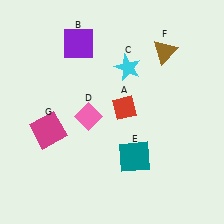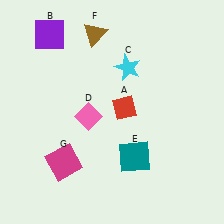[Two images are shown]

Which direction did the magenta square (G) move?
The magenta square (G) moved down.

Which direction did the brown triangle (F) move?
The brown triangle (F) moved left.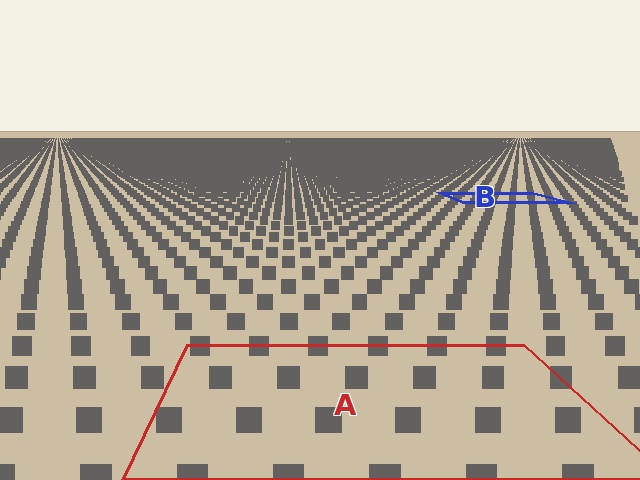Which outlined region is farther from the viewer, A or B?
Region B is farther from the viewer — the texture elements inside it appear smaller and more densely packed.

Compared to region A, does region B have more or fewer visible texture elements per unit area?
Region B has more texture elements per unit area — they are packed more densely because it is farther away.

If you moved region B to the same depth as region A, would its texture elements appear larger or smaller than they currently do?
They would appear larger. At a closer depth, the same texture elements are projected at a bigger on-screen size.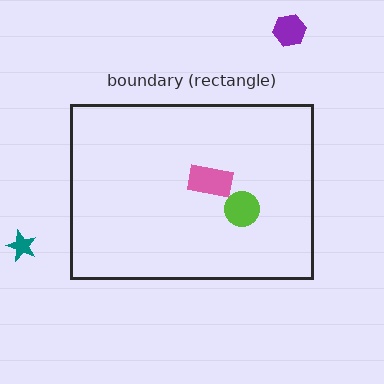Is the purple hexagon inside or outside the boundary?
Outside.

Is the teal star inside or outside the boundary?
Outside.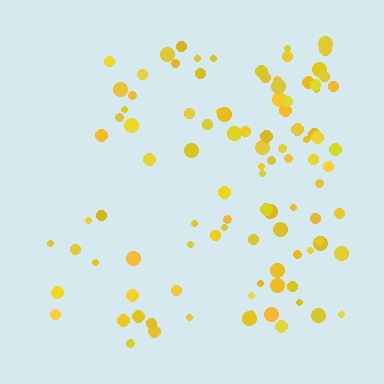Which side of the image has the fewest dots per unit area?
The left.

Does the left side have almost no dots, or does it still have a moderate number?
Still a moderate number, just noticeably fewer than the right.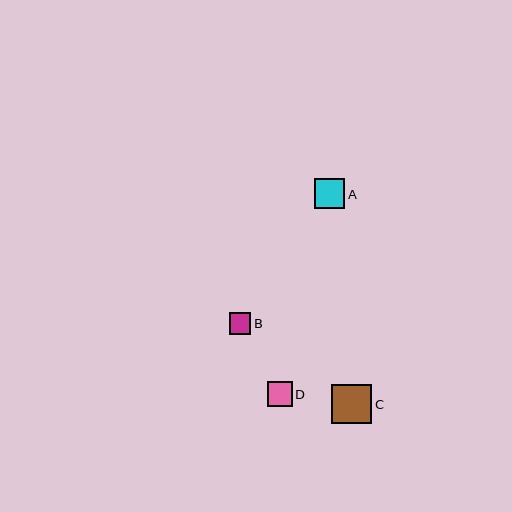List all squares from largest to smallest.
From largest to smallest: C, A, D, B.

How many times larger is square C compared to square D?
Square C is approximately 1.6 times the size of square D.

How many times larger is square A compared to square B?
Square A is approximately 1.4 times the size of square B.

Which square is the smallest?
Square B is the smallest with a size of approximately 22 pixels.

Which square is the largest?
Square C is the largest with a size of approximately 40 pixels.